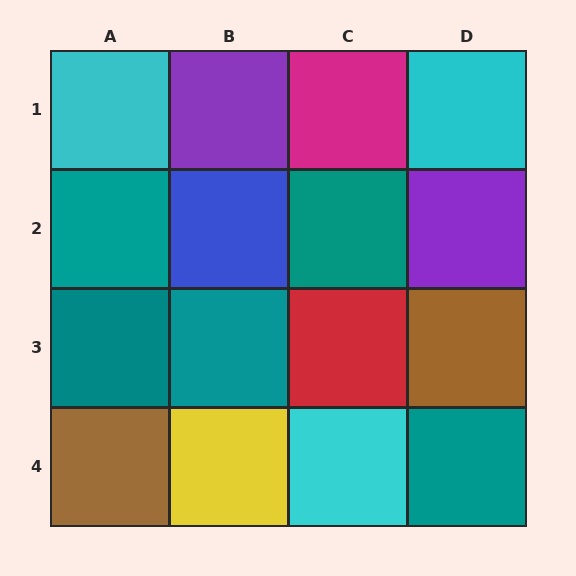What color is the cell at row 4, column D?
Teal.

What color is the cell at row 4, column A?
Brown.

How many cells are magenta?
1 cell is magenta.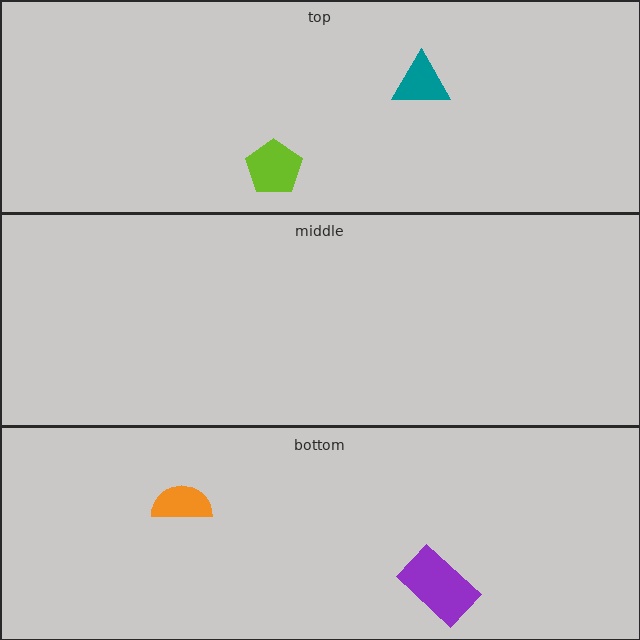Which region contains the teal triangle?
The top region.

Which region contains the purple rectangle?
The bottom region.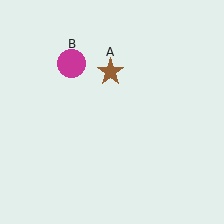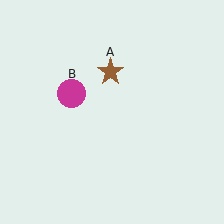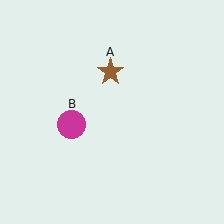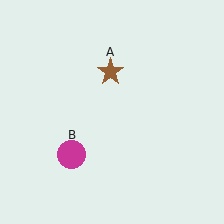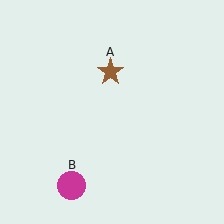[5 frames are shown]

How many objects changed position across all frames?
1 object changed position: magenta circle (object B).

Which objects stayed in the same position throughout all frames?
Brown star (object A) remained stationary.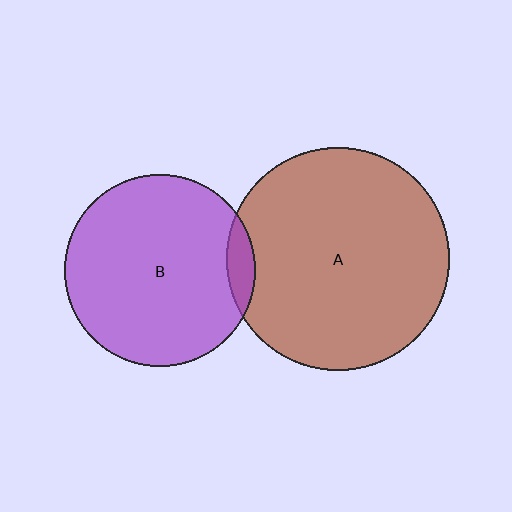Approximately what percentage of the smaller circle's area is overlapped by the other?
Approximately 5%.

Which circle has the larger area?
Circle A (brown).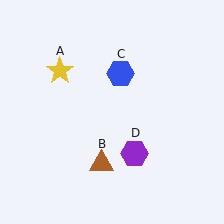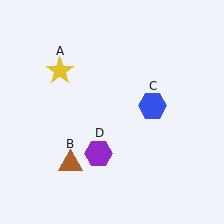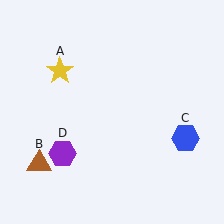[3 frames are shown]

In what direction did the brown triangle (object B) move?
The brown triangle (object B) moved left.